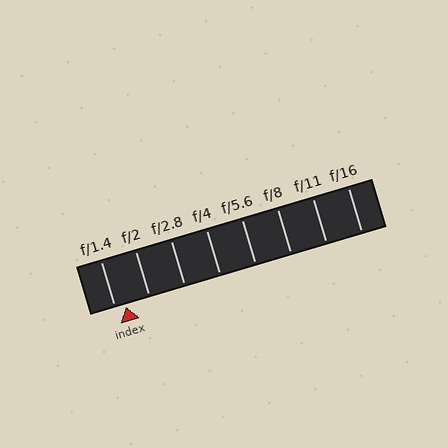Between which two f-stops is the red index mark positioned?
The index mark is between f/1.4 and f/2.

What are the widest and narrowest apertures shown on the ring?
The widest aperture shown is f/1.4 and the narrowest is f/16.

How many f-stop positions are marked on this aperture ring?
There are 8 f-stop positions marked.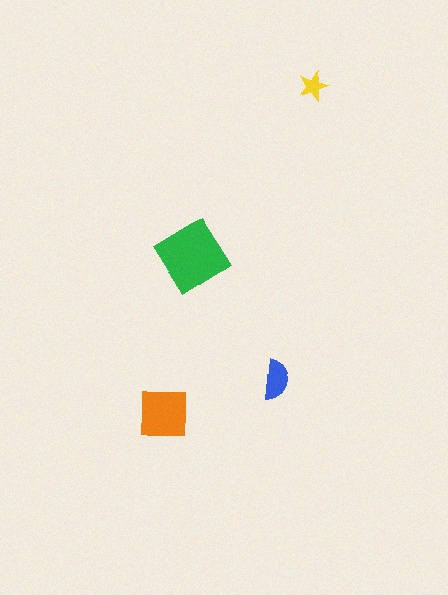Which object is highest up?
The yellow star is topmost.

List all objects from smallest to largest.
The yellow star, the blue semicircle, the orange square, the green diamond.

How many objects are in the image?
There are 4 objects in the image.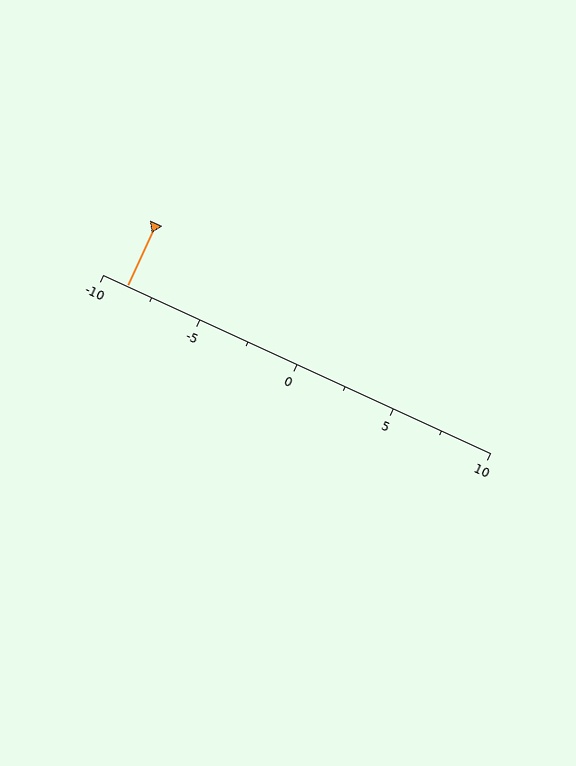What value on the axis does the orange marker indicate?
The marker indicates approximately -8.8.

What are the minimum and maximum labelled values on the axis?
The axis runs from -10 to 10.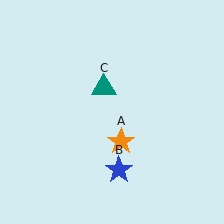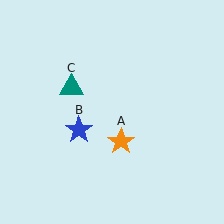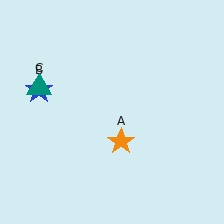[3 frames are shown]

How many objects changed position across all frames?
2 objects changed position: blue star (object B), teal triangle (object C).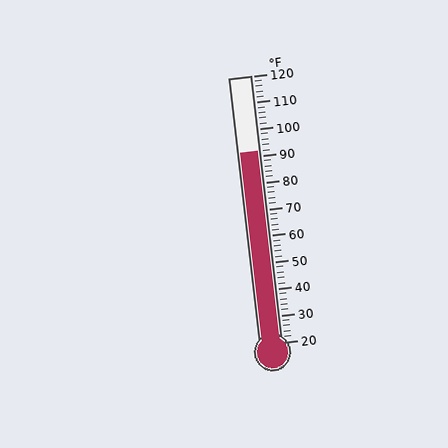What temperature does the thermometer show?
The thermometer shows approximately 92°F.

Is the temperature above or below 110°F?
The temperature is below 110°F.